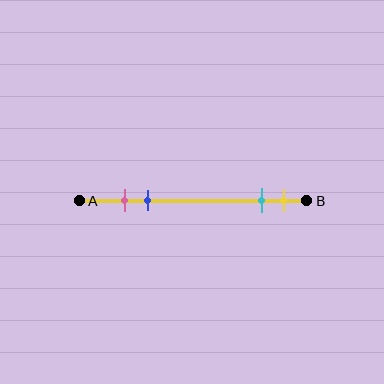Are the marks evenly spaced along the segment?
No, the marks are not evenly spaced.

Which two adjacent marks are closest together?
The pink and blue marks are the closest adjacent pair.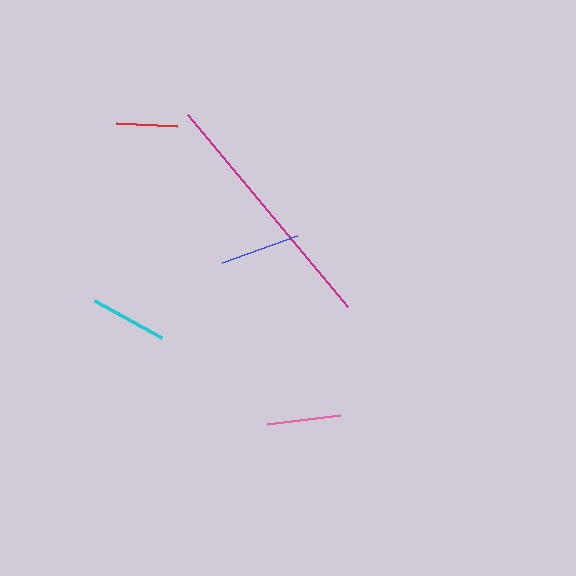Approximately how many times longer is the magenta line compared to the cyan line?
The magenta line is approximately 3.3 times the length of the cyan line.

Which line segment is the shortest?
The red line is the shortest at approximately 60 pixels.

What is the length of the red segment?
The red segment is approximately 60 pixels long.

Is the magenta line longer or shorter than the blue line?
The magenta line is longer than the blue line.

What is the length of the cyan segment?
The cyan segment is approximately 77 pixels long.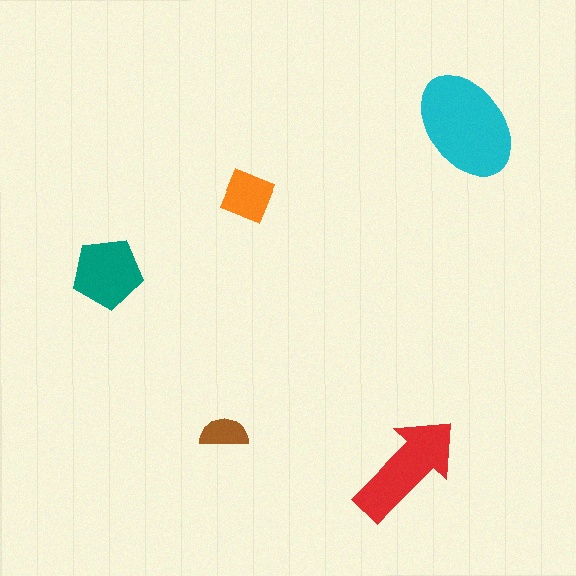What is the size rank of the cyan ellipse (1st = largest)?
1st.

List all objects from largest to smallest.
The cyan ellipse, the red arrow, the teal pentagon, the orange diamond, the brown semicircle.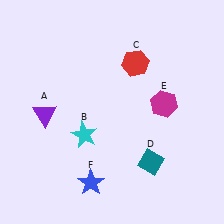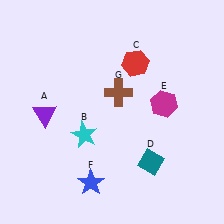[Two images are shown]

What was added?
A brown cross (G) was added in Image 2.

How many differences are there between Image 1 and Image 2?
There is 1 difference between the two images.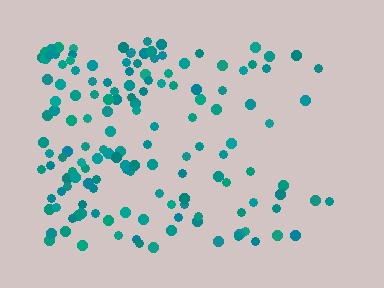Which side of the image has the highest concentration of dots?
The left.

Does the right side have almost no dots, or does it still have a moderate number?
Still a moderate number, just noticeably fewer than the left.